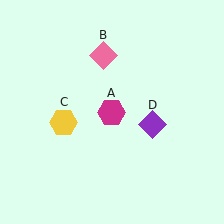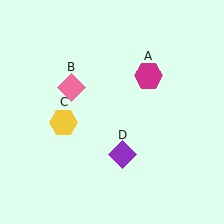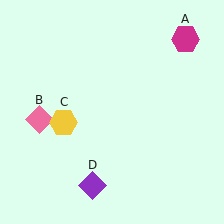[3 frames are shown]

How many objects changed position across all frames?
3 objects changed position: magenta hexagon (object A), pink diamond (object B), purple diamond (object D).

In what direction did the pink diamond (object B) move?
The pink diamond (object B) moved down and to the left.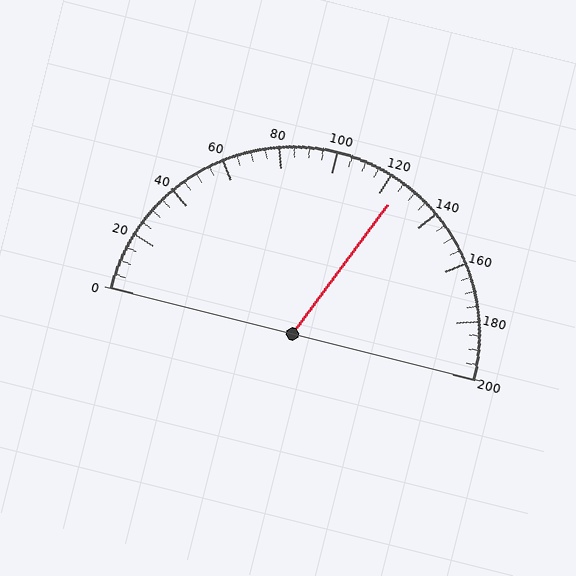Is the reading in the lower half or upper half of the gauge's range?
The reading is in the upper half of the range (0 to 200).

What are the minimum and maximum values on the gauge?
The gauge ranges from 0 to 200.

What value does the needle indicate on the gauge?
The needle indicates approximately 125.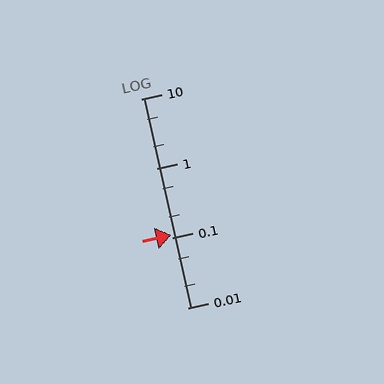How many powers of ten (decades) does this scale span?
The scale spans 3 decades, from 0.01 to 10.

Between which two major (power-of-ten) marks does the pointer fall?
The pointer is between 0.1 and 1.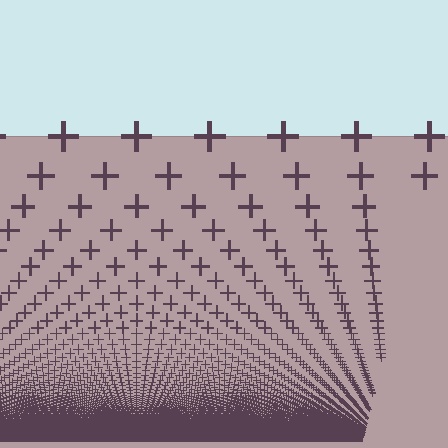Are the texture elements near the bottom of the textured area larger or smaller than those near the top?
Smaller. The gradient is inverted — elements near the bottom are smaller and denser.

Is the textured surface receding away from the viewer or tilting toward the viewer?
The surface appears to tilt toward the viewer. Texture elements get larger and sparser toward the top.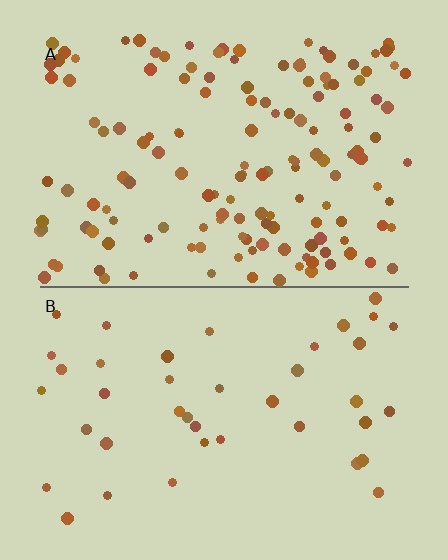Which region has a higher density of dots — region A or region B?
A (the top).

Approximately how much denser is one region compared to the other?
Approximately 3.7× — region A over region B.